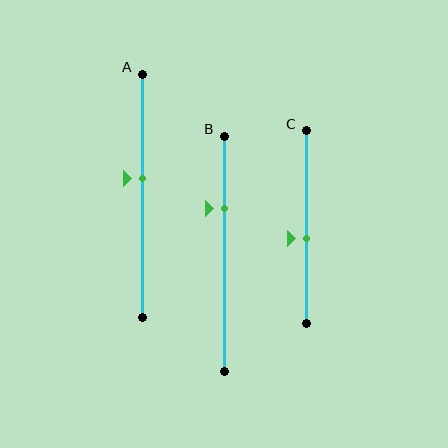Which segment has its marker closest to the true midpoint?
Segment C has its marker closest to the true midpoint.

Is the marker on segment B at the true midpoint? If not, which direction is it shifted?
No, the marker on segment B is shifted upward by about 19% of the segment length.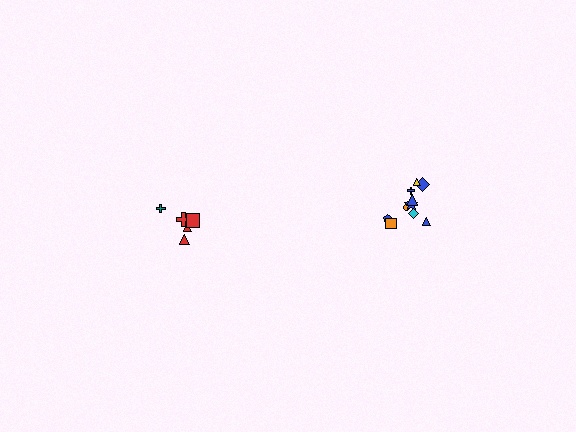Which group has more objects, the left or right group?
The right group.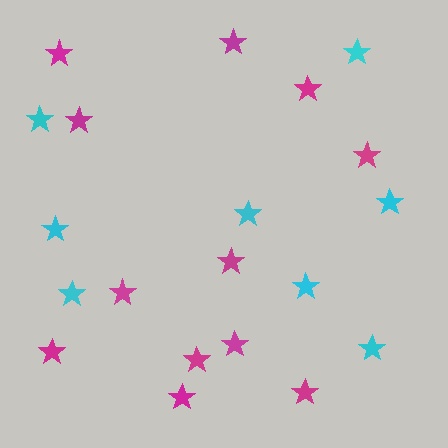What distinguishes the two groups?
There are 2 groups: one group of cyan stars (8) and one group of magenta stars (12).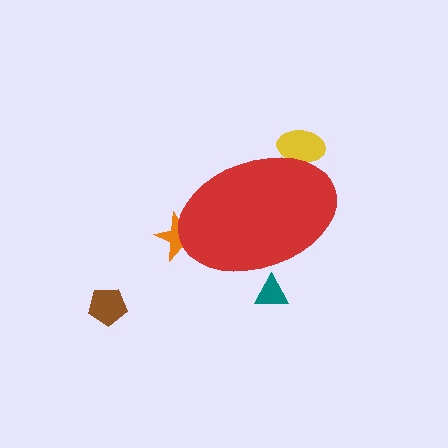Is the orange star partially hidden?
Yes, the orange star is partially hidden behind the red ellipse.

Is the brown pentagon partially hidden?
No, the brown pentagon is fully visible.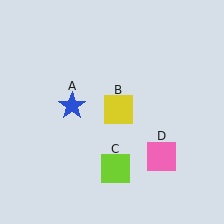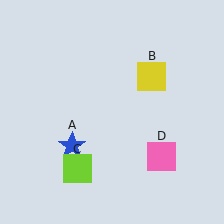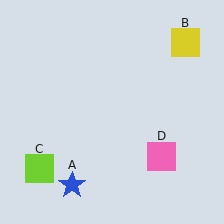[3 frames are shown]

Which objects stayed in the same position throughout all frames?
Pink square (object D) remained stationary.